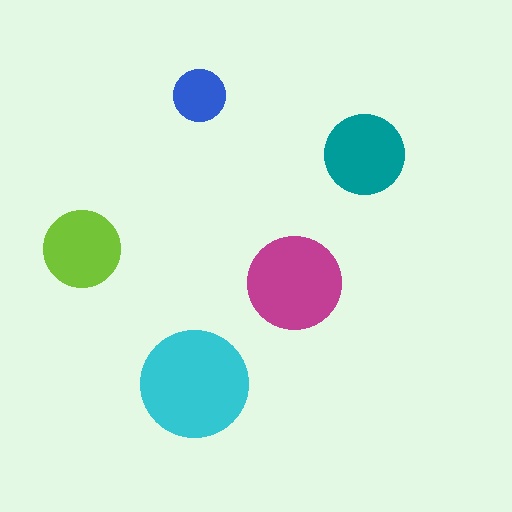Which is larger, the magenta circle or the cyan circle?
The cyan one.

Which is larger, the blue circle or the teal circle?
The teal one.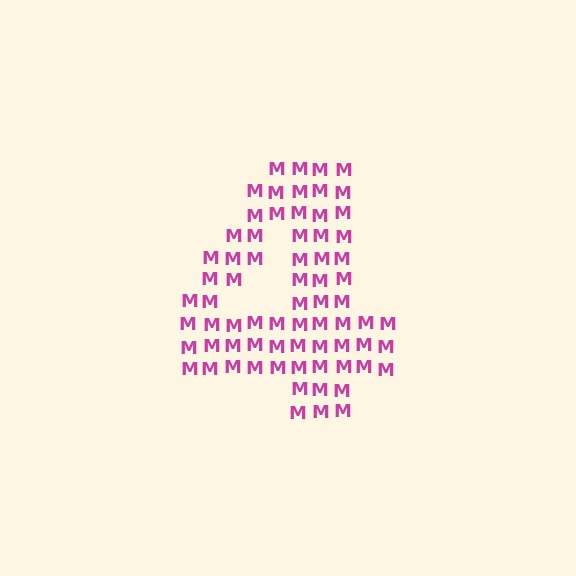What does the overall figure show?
The overall figure shows the digit 4.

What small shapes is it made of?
It is made of small letter M's.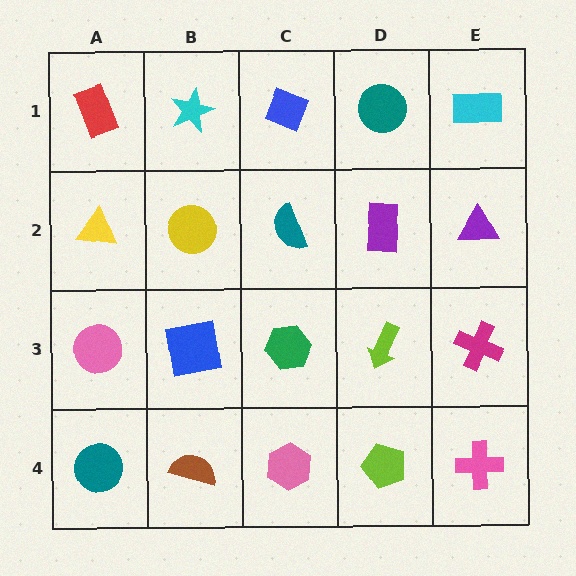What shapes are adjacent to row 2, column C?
A blue diamond (row 1, column C), a green hexagon (row 3, column C), a yellow circle (row 2, column B), a purple rectangle (row 2, column D).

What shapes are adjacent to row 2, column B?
A cyan star (row 1, column B), a blue square (row 3, column B), a yellow triangle (row 2, column A), a teal semicircle (row 2, column C).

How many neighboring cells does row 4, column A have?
2.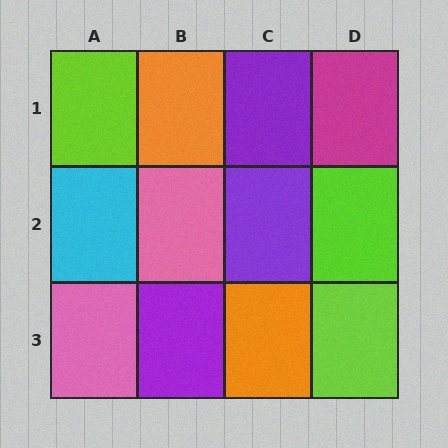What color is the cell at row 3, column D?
Lime.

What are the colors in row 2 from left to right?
Cyan, pink, purple, lime.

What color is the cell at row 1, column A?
Lime.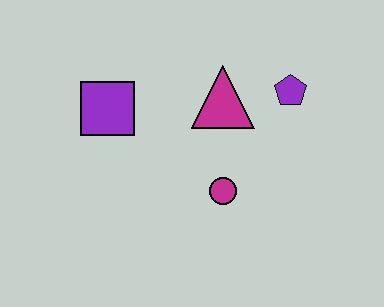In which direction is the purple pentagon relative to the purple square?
The purple pentagon is to the right of the purple square.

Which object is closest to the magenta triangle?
The purple pentagon is closest to the magenta triangle.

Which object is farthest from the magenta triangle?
The purple square is farthest from the magenta triangle.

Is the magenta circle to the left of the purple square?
No